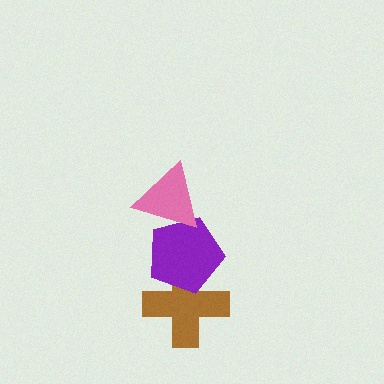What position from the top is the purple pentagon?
The purple pentagon is 2nd from the top.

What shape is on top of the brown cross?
The purple pentagon is on top of the brown cross.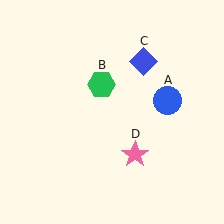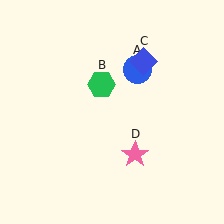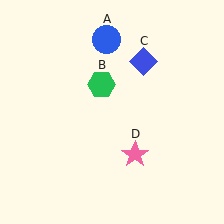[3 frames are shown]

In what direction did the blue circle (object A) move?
The blue circle (object A) moved up and to the left.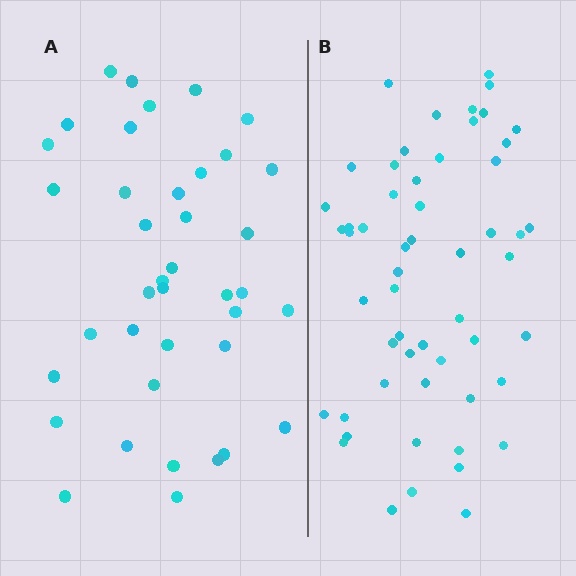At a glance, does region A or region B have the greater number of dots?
Region B (the right region) has more dots.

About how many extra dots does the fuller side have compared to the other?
Region B has approximately 15 more dots than region A.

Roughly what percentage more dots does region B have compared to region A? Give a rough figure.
About 40% more.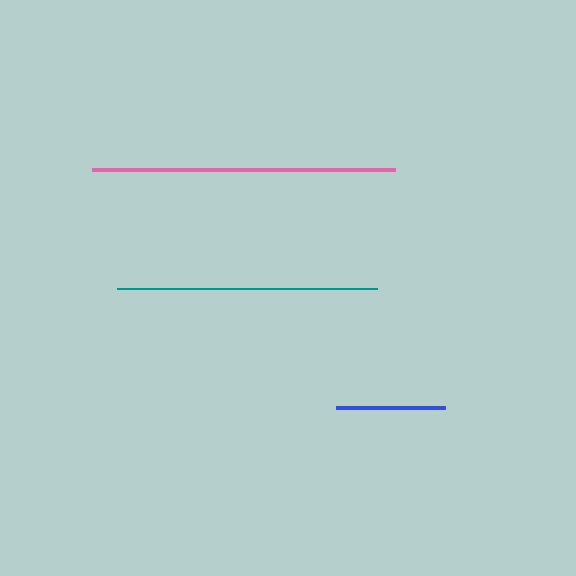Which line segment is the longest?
The pink line is the longest at approximately 302 pixels.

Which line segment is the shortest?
The blue line is the shortest at approximately 109 pixels.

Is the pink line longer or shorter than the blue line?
The pink line is longer than the blue line.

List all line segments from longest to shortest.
From longest to shortest: pink, teal, blue.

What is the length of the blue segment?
The blue segment is approximately 109 pixels long.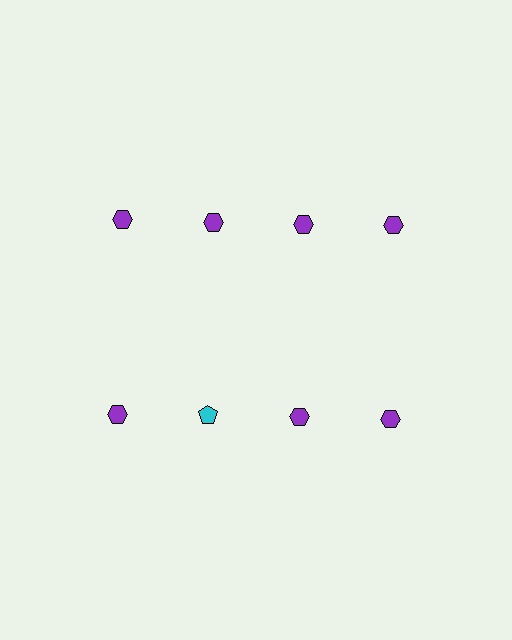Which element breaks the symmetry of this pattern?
The cyan pentagon in the second row, second from left column breaks the symmetry. All other shapes are purple hexagons.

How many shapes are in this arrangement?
There are 8 shapes arranged in a grid pattern.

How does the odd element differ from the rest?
It differs in both color (cyan instead of purple) and shape (pentagon instead of hexagon).